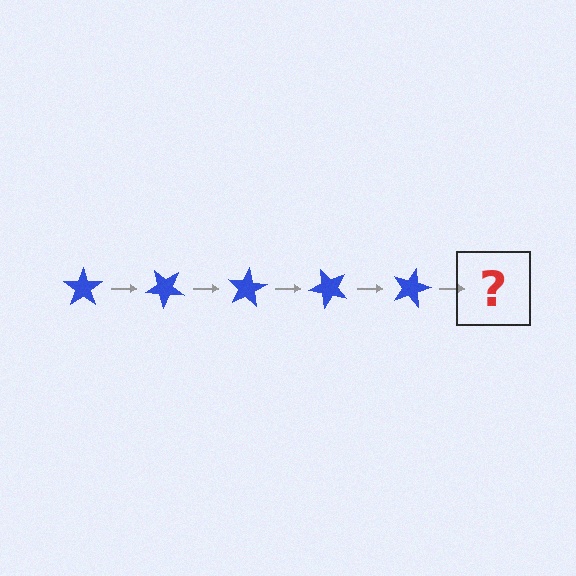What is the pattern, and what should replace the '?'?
The pattern is that the star rotates 40 degrees each step. The '?' should be a blue star rotated 200 degrees.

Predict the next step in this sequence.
The next step is a blue star rotated 200 degrees.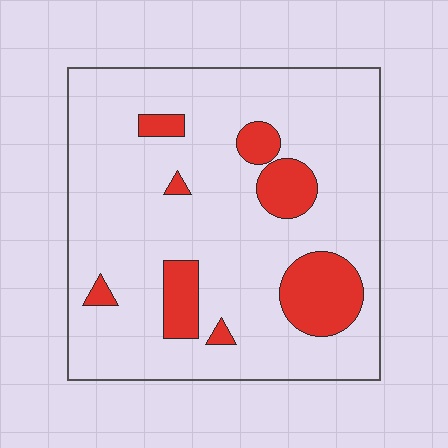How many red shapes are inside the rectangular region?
8.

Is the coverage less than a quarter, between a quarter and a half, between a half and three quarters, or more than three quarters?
Less than a quarter.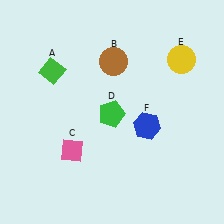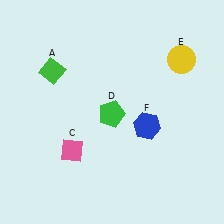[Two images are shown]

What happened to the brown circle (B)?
The brown circle (B) was removed in Image 2. It was in the top-right area of Image 1.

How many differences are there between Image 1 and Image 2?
There is 1 difference between the two images.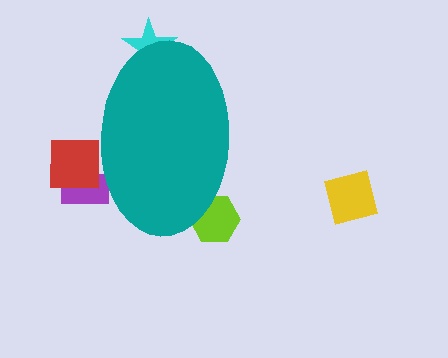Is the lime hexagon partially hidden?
Yes, the lime hexagon is partially hidden behind the teal ellipse.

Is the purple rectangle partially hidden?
Yes, the purple rectangle is partially hidden behind the teal ellipse.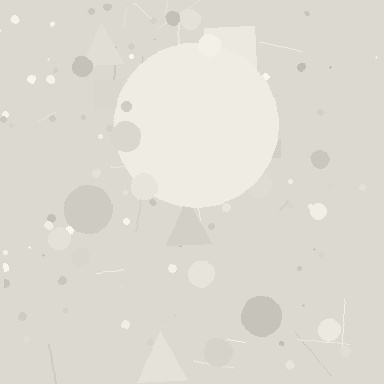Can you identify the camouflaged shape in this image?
The camouflaged shape is a circle.